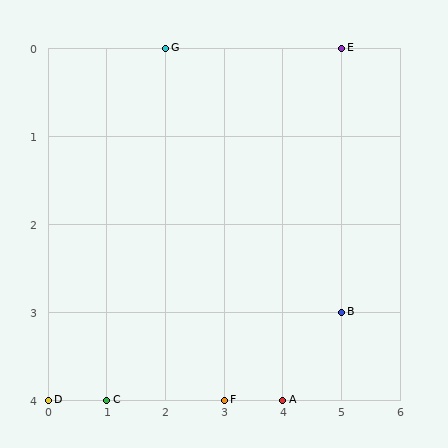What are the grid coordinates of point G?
Point G is at grid coordinates (2, 0).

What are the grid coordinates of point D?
Point D is at grid coordinates (0, 4).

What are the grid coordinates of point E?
Point E is at grid coordinates (5, 0).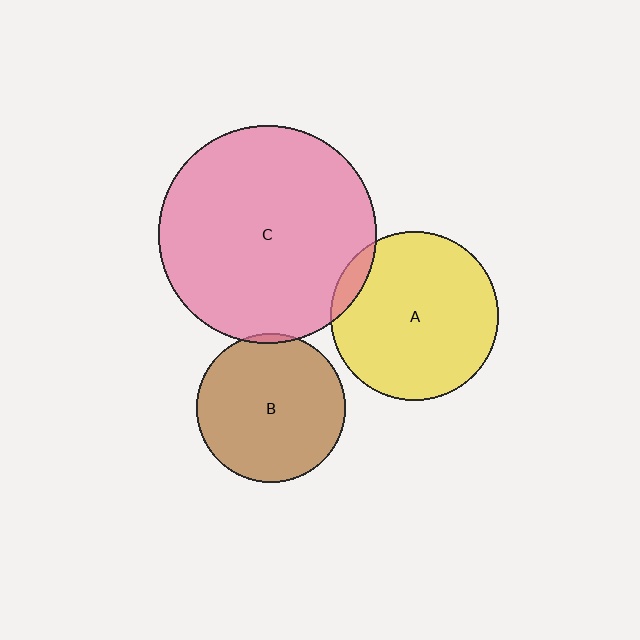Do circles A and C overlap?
Yes.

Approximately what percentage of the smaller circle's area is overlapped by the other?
Approximately 5%.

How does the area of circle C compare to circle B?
Approximately 2.1 times.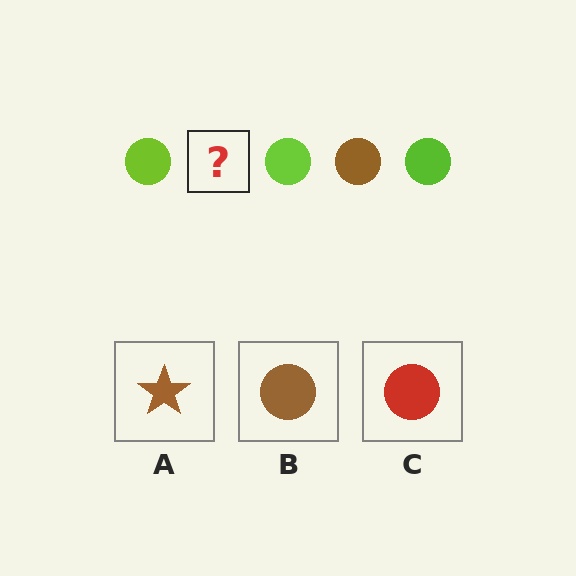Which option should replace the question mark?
Option B.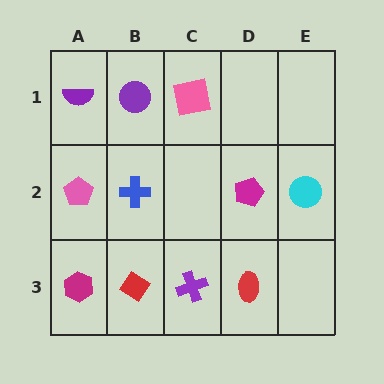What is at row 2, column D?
A magenta pentagon.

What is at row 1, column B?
A purple circle.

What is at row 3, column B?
A red diamond.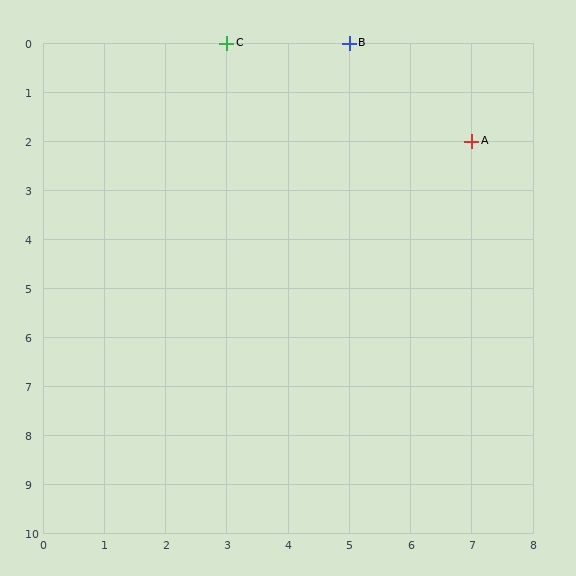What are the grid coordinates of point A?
Point A is at grid coordinates (7, 2).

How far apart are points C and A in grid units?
Points C and A are 4 columns and 2 rows apart (about 4.5 grid units diagonally).